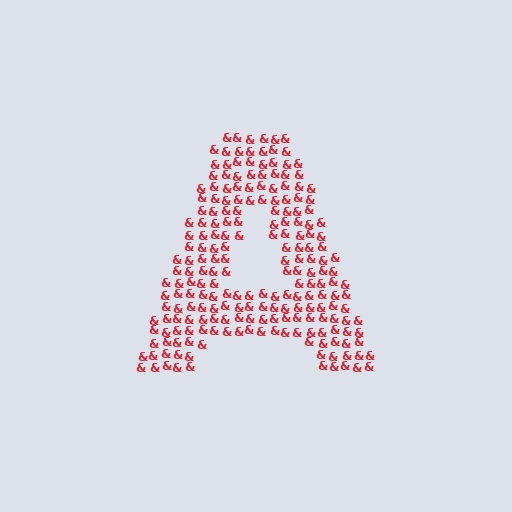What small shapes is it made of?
It is made of small ampersands.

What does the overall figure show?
The overall figure shows the letter A.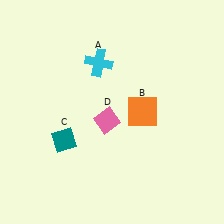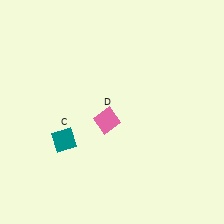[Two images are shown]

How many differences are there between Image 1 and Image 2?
There are 2 differences between the two images.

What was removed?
The orange square (B), the cyan cross (A) were removed in Image 2.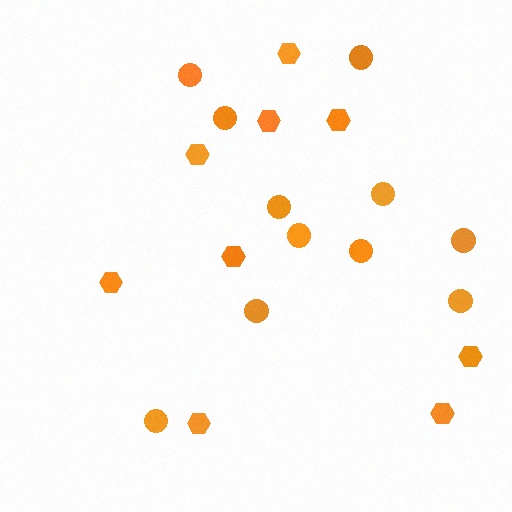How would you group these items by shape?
There are 2 groups: one group of circles (11) and one group of hexagons (9).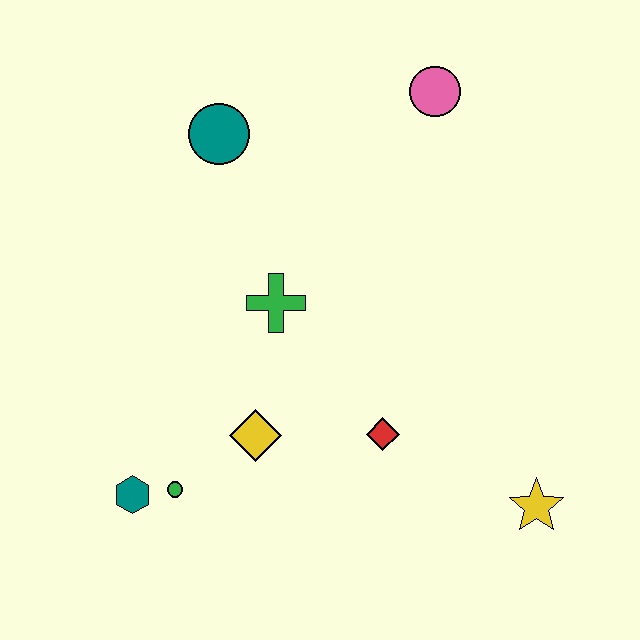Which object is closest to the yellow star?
The red diamond is closest to the yellow star.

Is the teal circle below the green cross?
No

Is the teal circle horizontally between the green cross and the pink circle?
No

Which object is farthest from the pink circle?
The teal hexagon is farthest from the pink circle.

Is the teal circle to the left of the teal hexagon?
No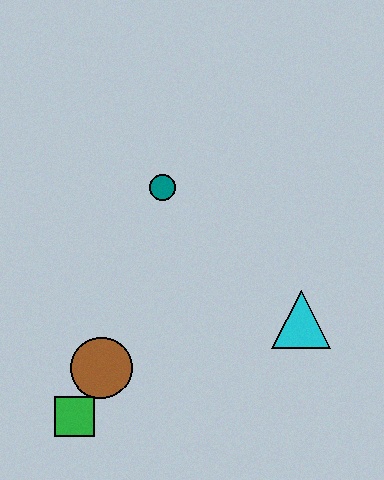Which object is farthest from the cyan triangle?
The green square is farthest from the cyan triangle.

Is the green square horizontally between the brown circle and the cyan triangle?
No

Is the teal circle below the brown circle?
No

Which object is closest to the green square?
The brown circle is closest to the green square.